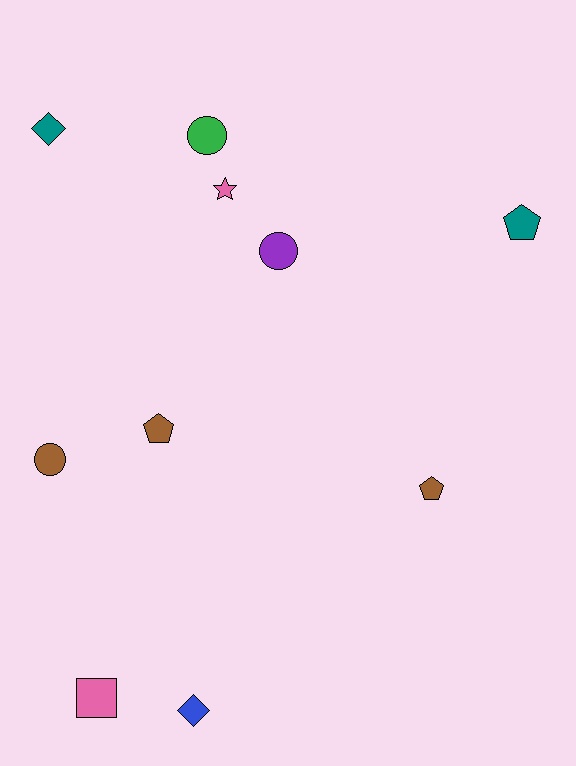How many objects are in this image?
There are 10 objects.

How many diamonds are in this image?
There are 2 diamonds.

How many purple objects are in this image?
There is 1 purple object.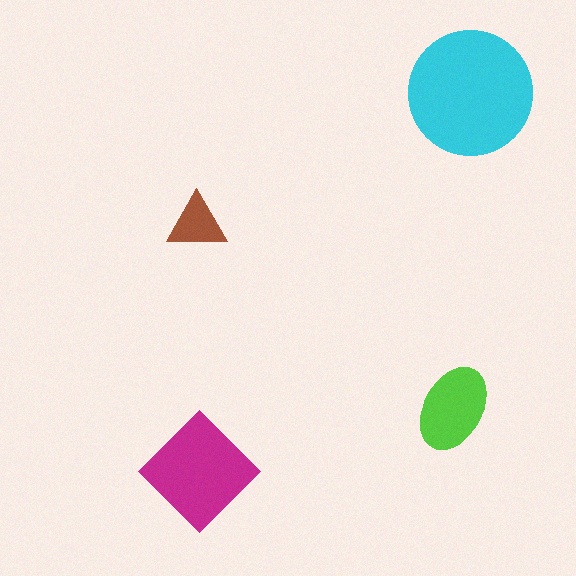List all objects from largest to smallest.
The cyan circle, the magenta diamond, the lime ellipse, the brown triangle.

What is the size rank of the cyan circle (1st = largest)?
1st.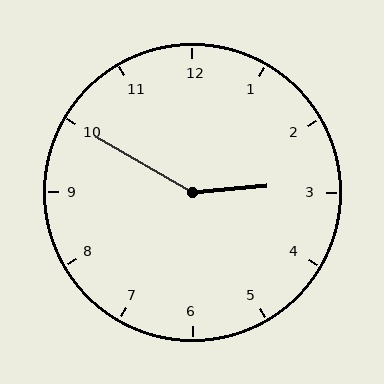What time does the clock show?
2:50.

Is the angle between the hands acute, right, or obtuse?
It is obtuse.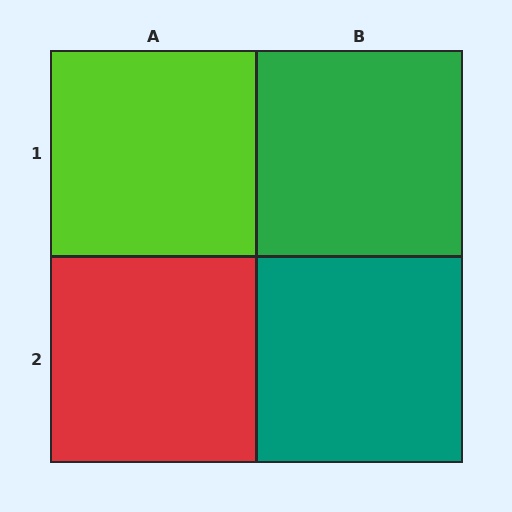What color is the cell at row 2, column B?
Teal.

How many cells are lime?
1 cell is lime.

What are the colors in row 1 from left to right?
Lime, green.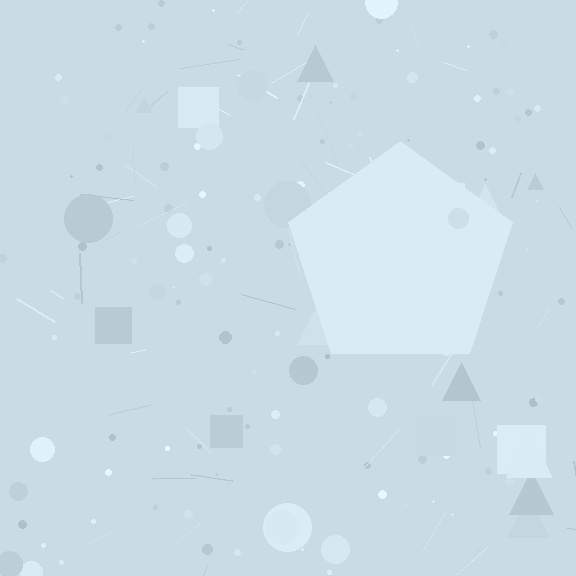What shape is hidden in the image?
A pentagon is hidden in the image.